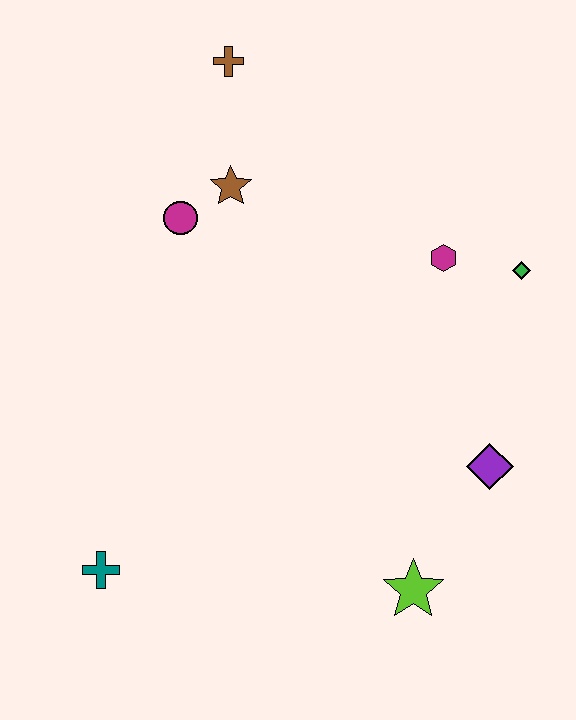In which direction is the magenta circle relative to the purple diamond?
The magenta circle is to the left of the purple diamond.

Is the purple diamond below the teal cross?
No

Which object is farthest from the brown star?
The lime star is farthest from the brown star.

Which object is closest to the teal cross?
The lime star is closest to the teal cross.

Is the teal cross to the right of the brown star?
No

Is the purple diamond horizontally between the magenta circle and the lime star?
No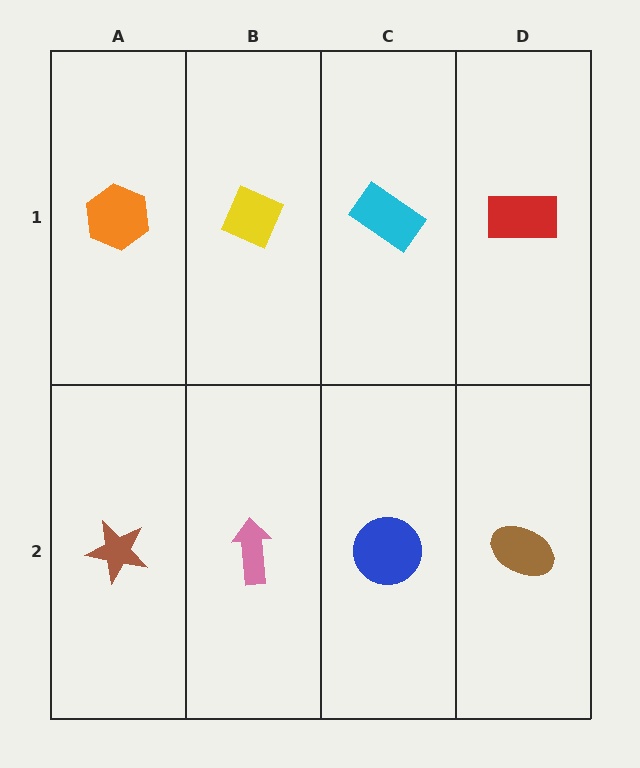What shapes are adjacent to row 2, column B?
A yellow diamond (row 1, column B), a brown star (row 2, column A), a blue circle (row 2, column C).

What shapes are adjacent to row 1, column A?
A brown star (row 2, column A), a yellow diamond (row 1, column B).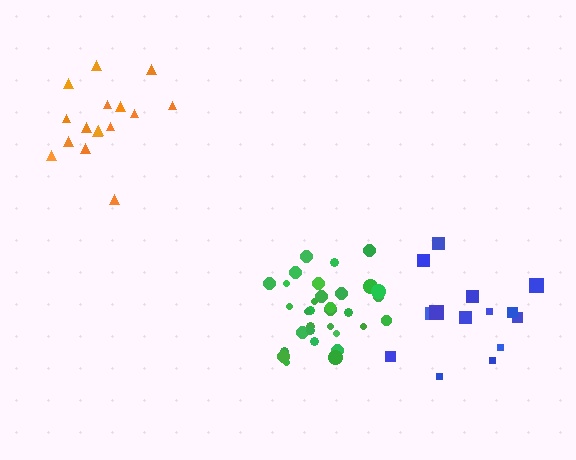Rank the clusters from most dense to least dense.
green, orange, blue.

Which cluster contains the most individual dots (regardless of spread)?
Green (32).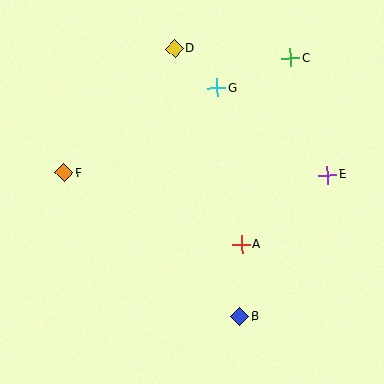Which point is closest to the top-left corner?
Point D is closest to the top-left corner.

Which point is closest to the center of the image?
Point A at (241, 244) is closest to the center.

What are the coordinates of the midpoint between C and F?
The midpoint between C and F is at (177, 116).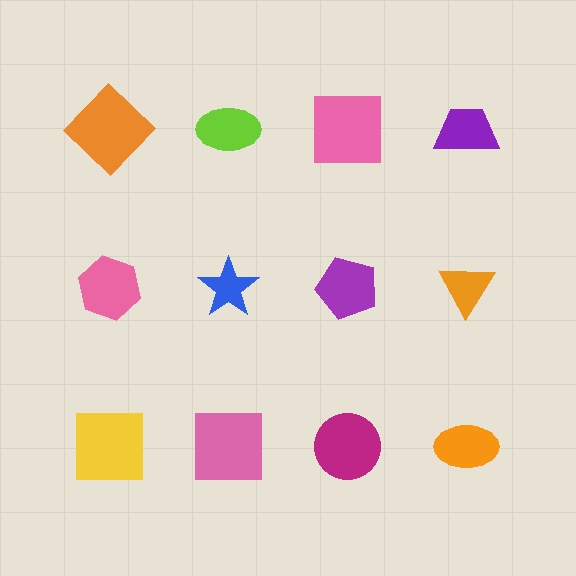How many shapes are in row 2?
4 shapes.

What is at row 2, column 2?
A blue star.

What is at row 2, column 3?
A purple pentagon.